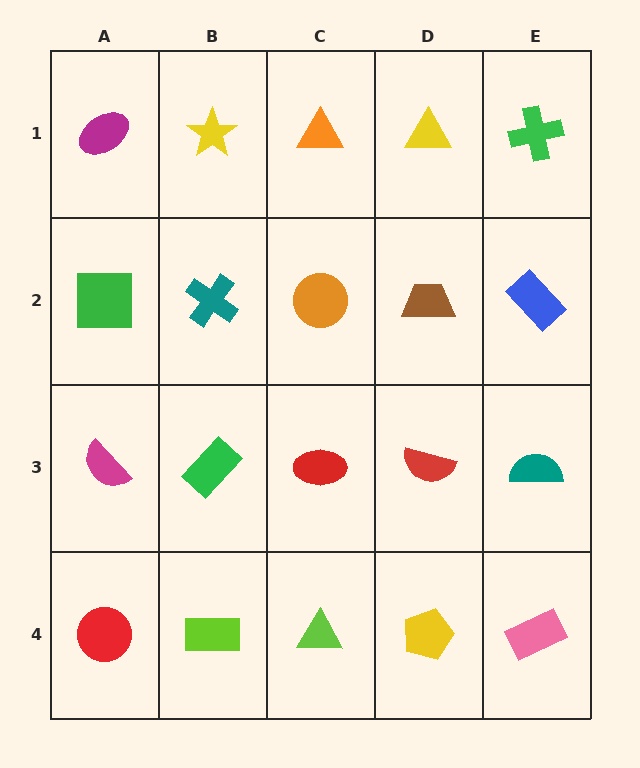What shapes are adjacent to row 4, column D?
A red semicircle (row 3, column D), a lime triangle (row 4, column C), a pink rectangle (row 4, column E).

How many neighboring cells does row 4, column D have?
3.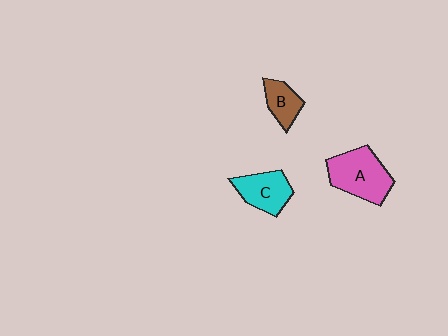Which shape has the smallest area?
Shape B (brown).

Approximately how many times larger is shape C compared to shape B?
Approximately 1.4 times.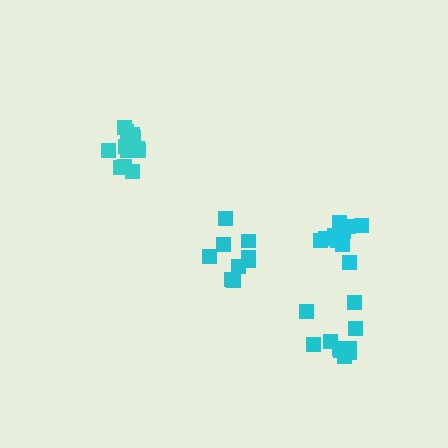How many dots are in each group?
Group 1: 10 dots, Group 2: 13 dots, Group 3: 9 dots, Group 4: 10 dots (42 total).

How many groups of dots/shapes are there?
There are 4 groups.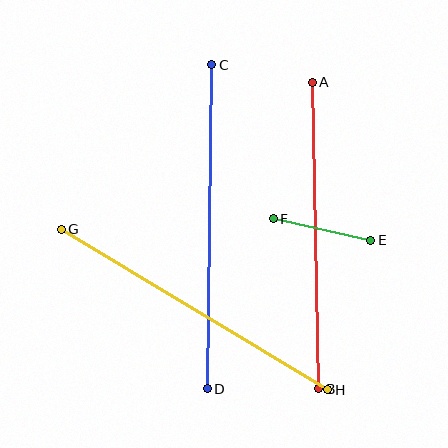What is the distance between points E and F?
The distance is approximately 99 pixels.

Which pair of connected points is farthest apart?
Points C and D are farthest apart.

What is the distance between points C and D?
The distance is approximately 324 pixels.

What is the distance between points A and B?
The distance is approximately 307 pixels.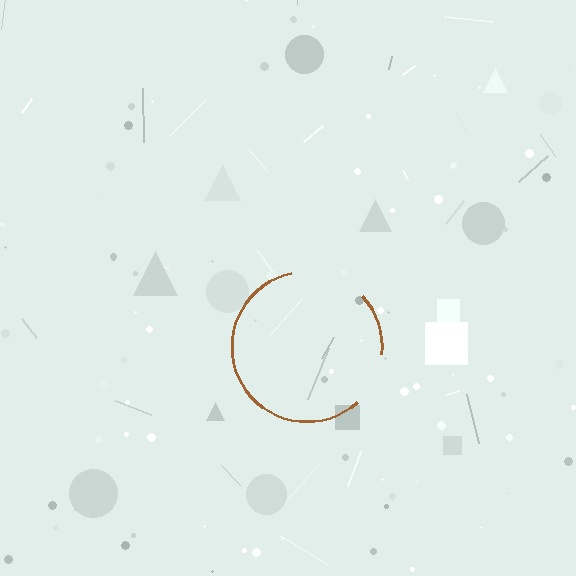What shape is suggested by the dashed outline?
The dashed outline suggests a circle.